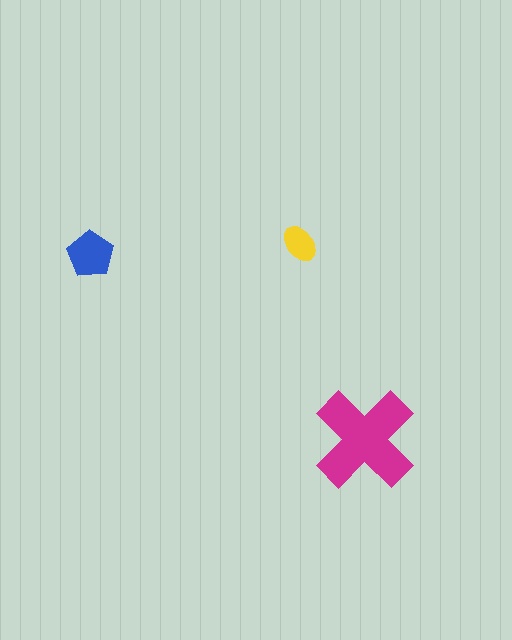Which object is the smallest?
The yellow ellipse.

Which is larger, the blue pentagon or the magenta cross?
The magenta cross.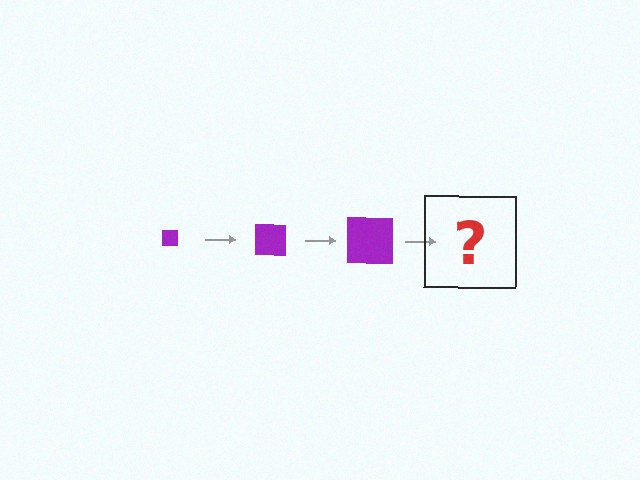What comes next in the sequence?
The next element should be a purple square, larger than the previous one.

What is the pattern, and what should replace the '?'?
The pattern is that the square gets progressively larger each step. The '?' should be a purple square, larger than the previous one.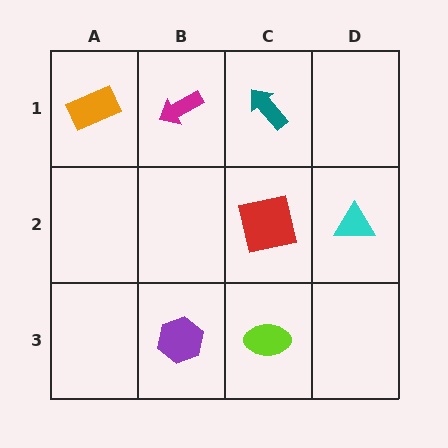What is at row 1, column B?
A magenta arrow.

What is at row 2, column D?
A cyan triangle.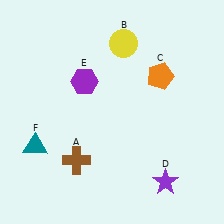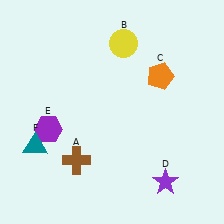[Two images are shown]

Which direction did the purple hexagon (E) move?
The purple hexagon (E) moved down.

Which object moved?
The purple hexagon (E) moved down.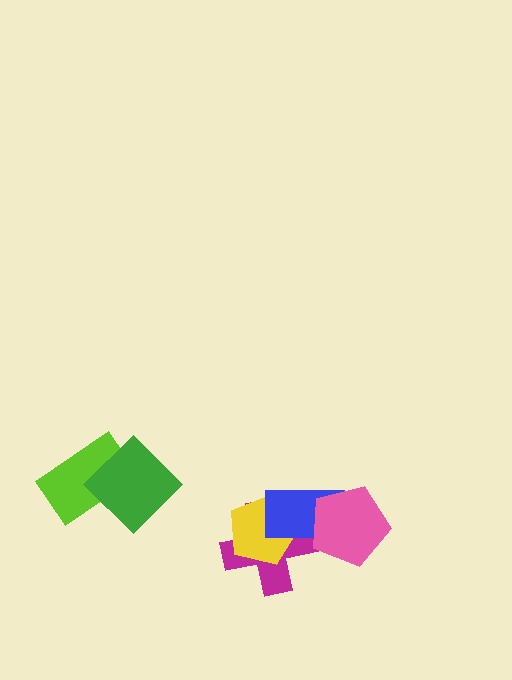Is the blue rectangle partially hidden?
Yes, it is partially covered by another shape.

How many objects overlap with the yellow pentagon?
2 objects overlap with the yellow pentagon.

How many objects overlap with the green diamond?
1 object overlaps with the green diamond.